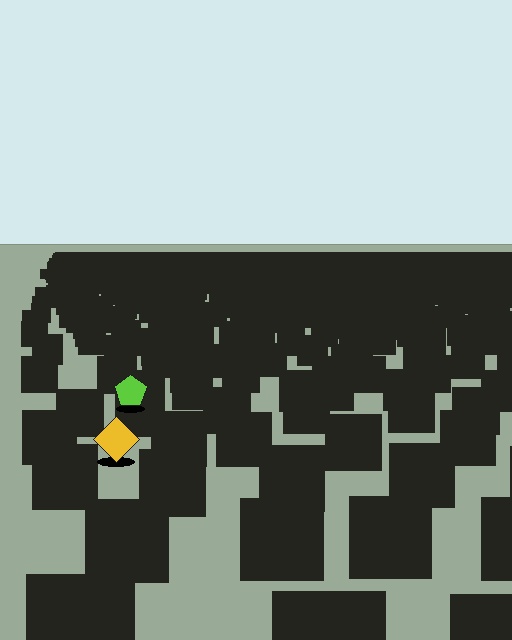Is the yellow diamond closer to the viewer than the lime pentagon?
Yes. The yellow diamond is closer — you can tell from the texture gradient: the ground texture is coarser near it.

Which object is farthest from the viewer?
The lime pentagon is farthest from the viewer. It appears smaller and the ground texture around it is denser.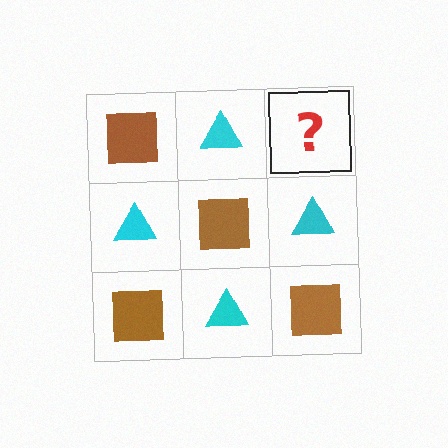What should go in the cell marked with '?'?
The missing cell should contain a brown square.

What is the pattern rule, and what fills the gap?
The rule is that it alternates brown square and cyan triangle in a checkerboard pattern. The gap should be filled with a brown square.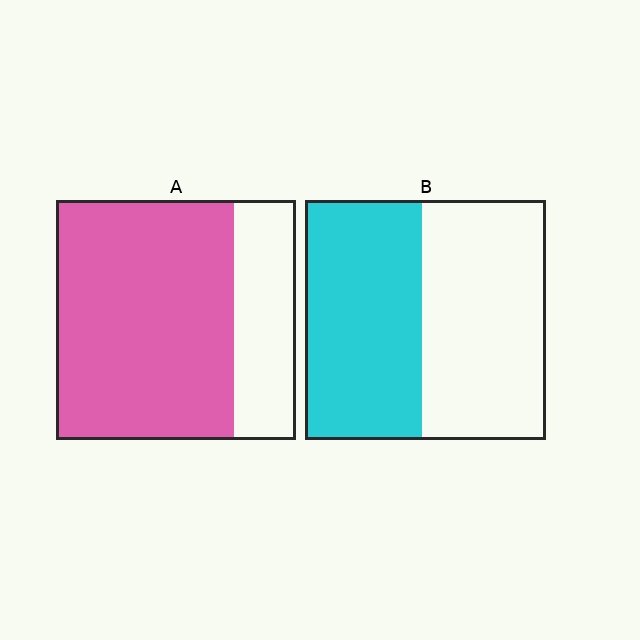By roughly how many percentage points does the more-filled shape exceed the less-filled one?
By roughly 25 percentage points (A over B).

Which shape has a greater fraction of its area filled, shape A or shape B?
Shape A.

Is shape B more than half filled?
Roughly half.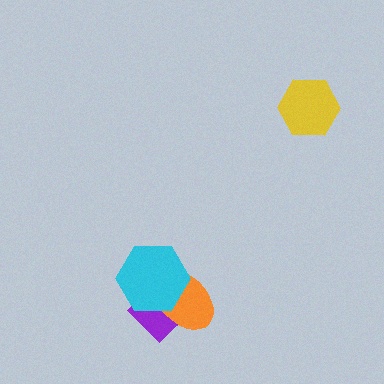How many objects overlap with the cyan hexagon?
2 objects overlap with the cyan hexagon.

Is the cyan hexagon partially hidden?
No, no other shape covers it.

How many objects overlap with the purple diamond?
2 objects overlap with the purple diamond.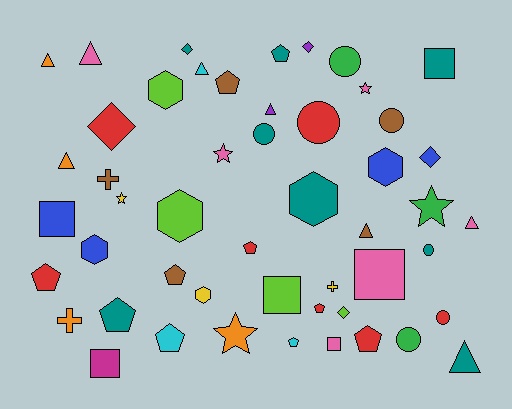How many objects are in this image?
There are 50 objects.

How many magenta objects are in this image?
There is 1 magenta object.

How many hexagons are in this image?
There are 6 hexagons.